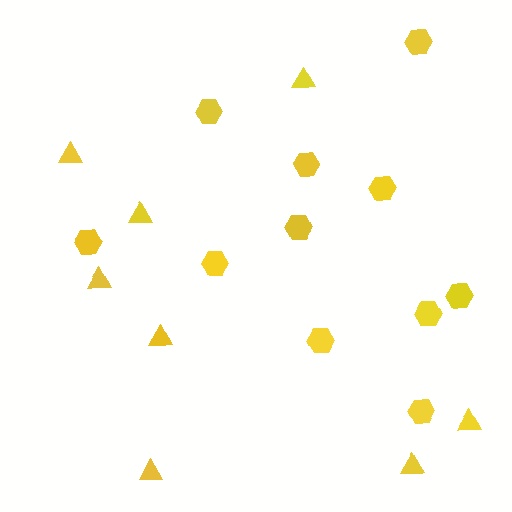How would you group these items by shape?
There are 2 groups: one group of hexagons (11) and one group of triangles (8).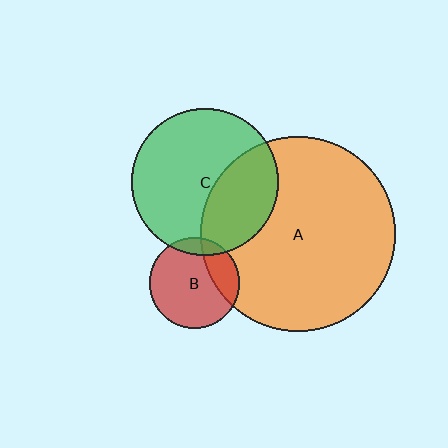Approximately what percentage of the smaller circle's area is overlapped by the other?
Approximately 25%.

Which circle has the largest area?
Circle A (orange).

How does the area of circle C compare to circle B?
Approximately 2.7 times.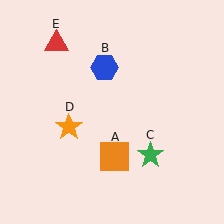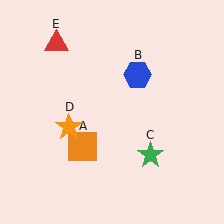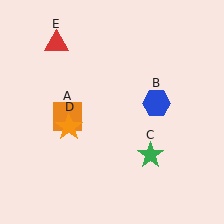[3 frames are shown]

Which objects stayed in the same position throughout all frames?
Green star (object C) and orange star (object D) and red triangle (object E) remained stationary.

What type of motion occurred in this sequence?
The orange square (object A), blue hexagon (object B) rotated clockwise around the center of the scene.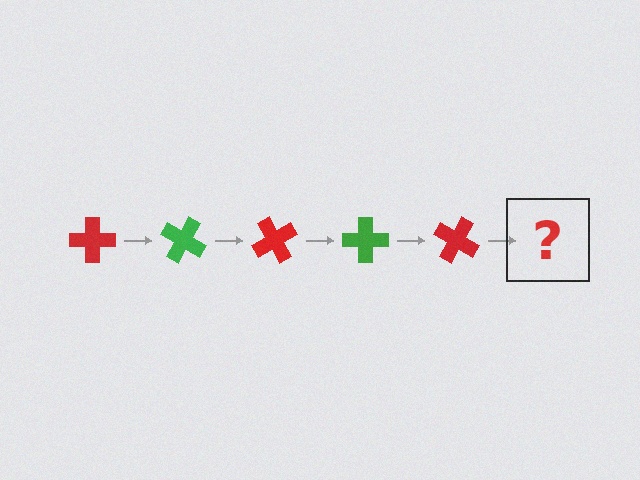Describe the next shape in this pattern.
It should be a green cross, rotated 150 degrees from the start.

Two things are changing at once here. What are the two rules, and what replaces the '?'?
The two rules are that it rotates 30 degrees each step and the color cycles through red and green. The '?' should be a green cross, rotated 150 degrees from the start.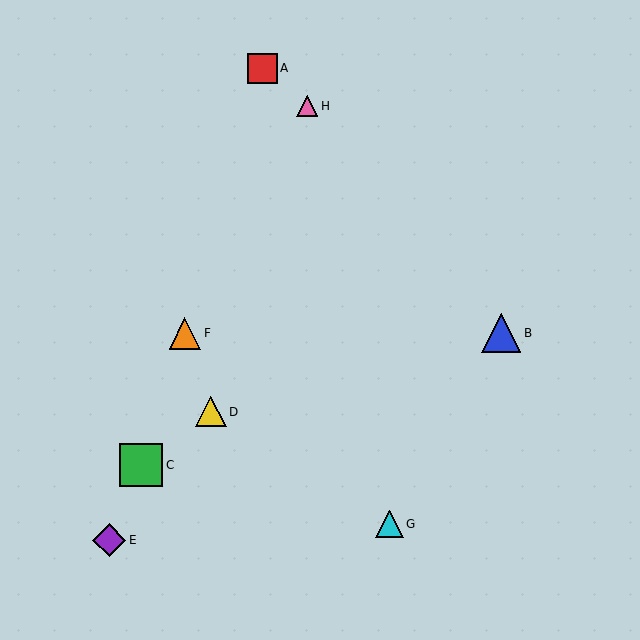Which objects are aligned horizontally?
Objects B, F are aligned horizontally.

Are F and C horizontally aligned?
No, F is at y≈333 and C is at y≈465.